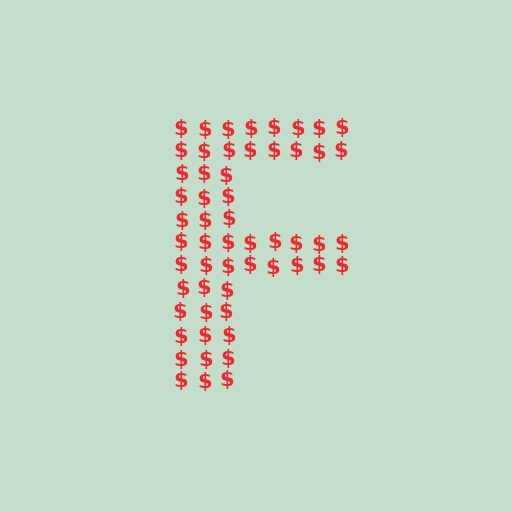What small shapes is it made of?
It is made of small dollar signs.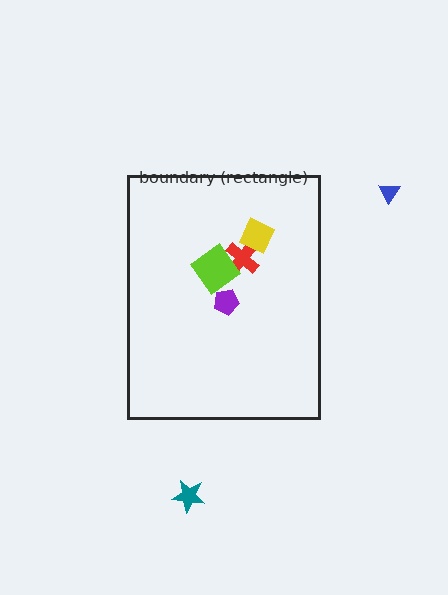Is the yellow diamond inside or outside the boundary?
Inside.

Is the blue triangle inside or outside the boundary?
Outside.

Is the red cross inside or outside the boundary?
Inside.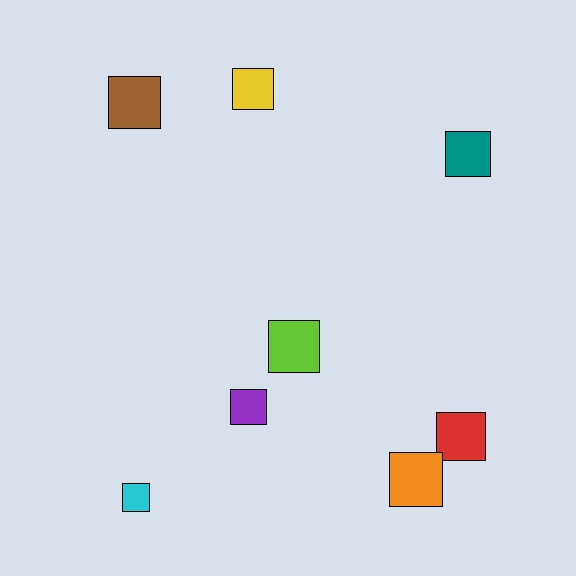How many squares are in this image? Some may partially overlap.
There are 8 squares.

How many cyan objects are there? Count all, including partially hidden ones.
There is 1 cyan object.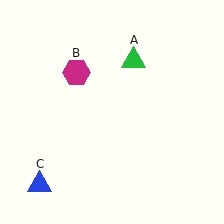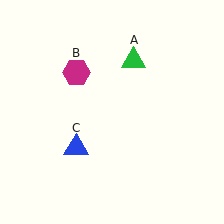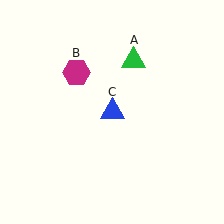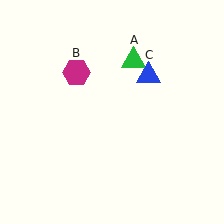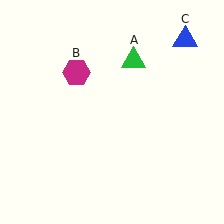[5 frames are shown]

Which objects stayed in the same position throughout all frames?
Green triangle (object A) and magenta hexagon (object B) remained stationary.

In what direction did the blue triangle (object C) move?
The blue triangle (object C) moved up and to the right.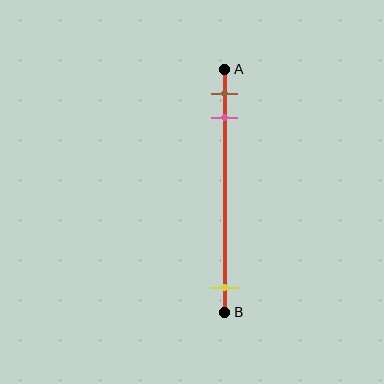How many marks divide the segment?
There are 3 marks dividing the segment.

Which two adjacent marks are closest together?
The brown and pink marks are the closest adjacent pair.